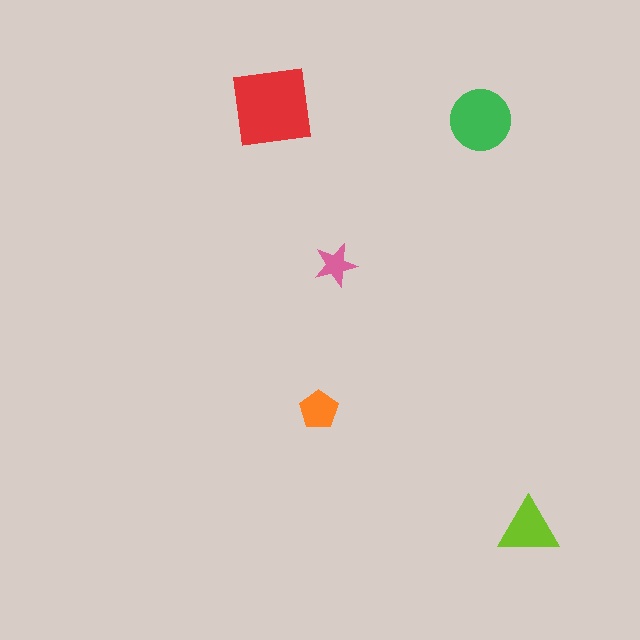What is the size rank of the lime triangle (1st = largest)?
3rd.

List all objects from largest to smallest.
The red square, the green circle, the lime triangle, the orange pentagon, the pink star.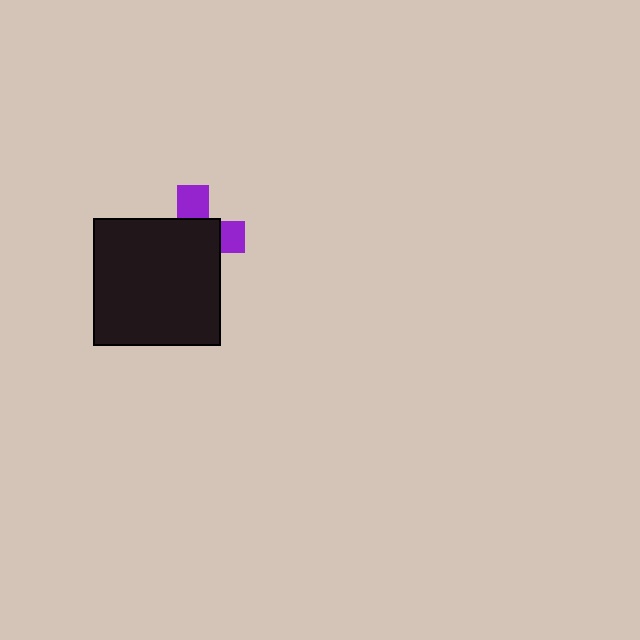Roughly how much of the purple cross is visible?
A small part of it is visible (roughly 32%).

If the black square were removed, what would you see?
You would see the complete purple cross.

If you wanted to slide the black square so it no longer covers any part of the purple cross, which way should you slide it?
Slide it toward the lower-left — that is the most direct way to separate the two shapes.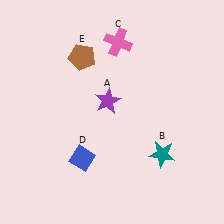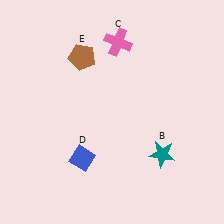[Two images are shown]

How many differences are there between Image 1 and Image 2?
There is 1 difference between the two images.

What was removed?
The purple star (A) was removed in Image 2.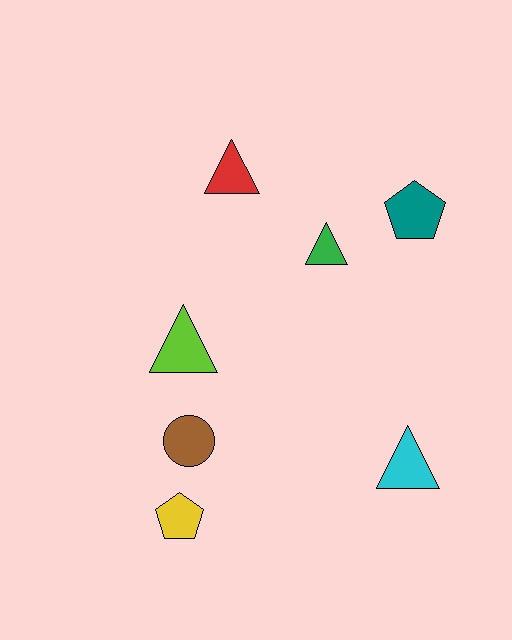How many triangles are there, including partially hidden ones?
There are 4 triangles.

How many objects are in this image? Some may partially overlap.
There are 7 objects.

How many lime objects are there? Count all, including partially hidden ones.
There is 1 lime object.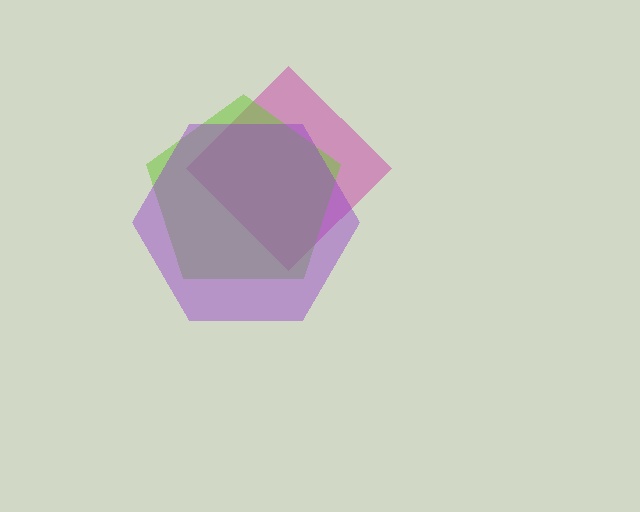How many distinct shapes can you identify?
There are 3 distinct shapes: a magenta diamond, a lime pentagon, a purple hexagon.